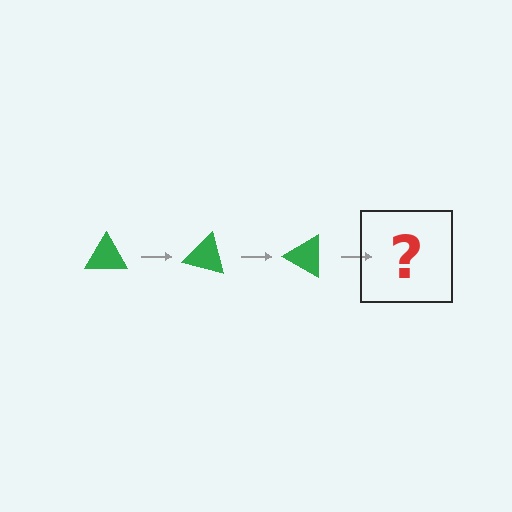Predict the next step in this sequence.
The next step is a green triangle rotated 45 degrees.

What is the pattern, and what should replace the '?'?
The pattern is that the triangle rotates 15 degrees each step. The '?' should be a green triangle rotated 45 degrees.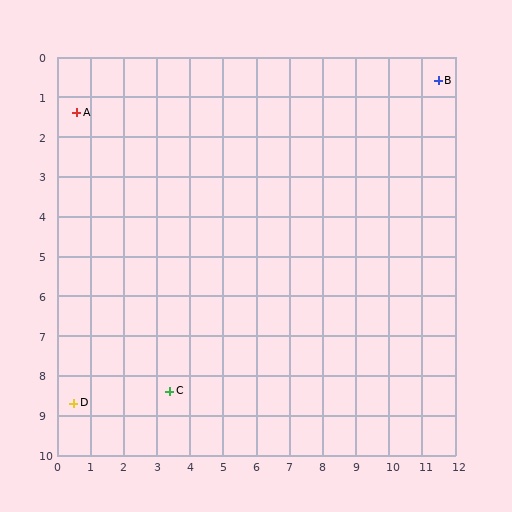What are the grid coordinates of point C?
Point C is at approximately (3.4, 8.4).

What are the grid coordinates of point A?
Point A is at approximately (0.6, 1.4).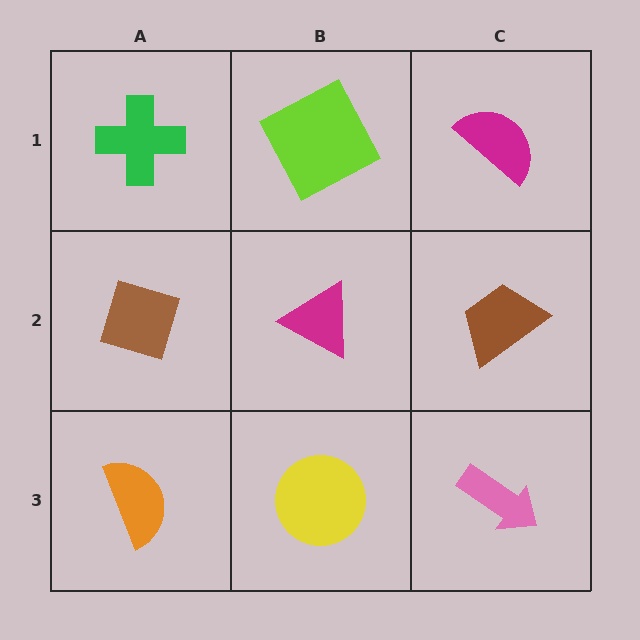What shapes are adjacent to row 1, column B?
A magenta triangle (row 2, column B), a green cross (row 1, column A), a magenta semicircle (row 1, column C).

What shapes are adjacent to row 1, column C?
A brown trapezoid (row 2, column C), a lime square (row 1, column B).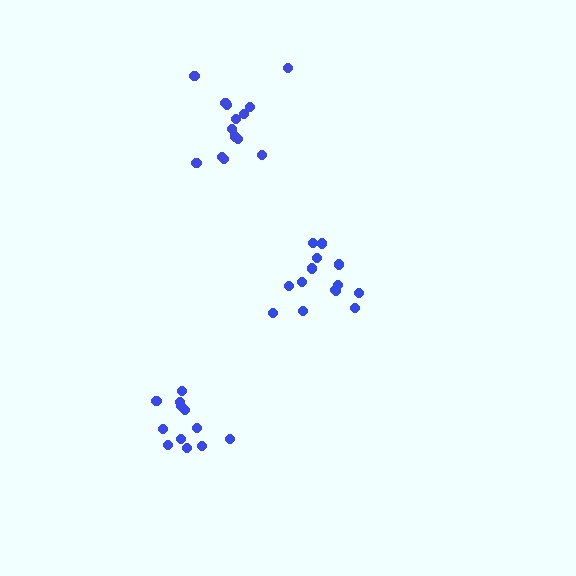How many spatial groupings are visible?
There are 3 spatial groupings.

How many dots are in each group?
Group 1: 14 dots, Group 2: 14 dots, Group 3: 12 dots (40 total).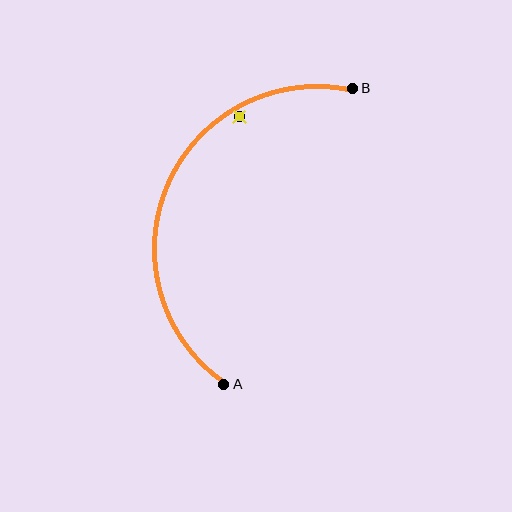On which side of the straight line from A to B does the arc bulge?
The arc bulges to the left of the straight line connecting A and B.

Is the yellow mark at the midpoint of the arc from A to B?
No — the yellow mark does not lie on the arc at all. It sits slightly inside the curve.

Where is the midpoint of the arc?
The arc midpoint is the point on the curve farthest from the straight line joining A and B. It sits to the left of that line.